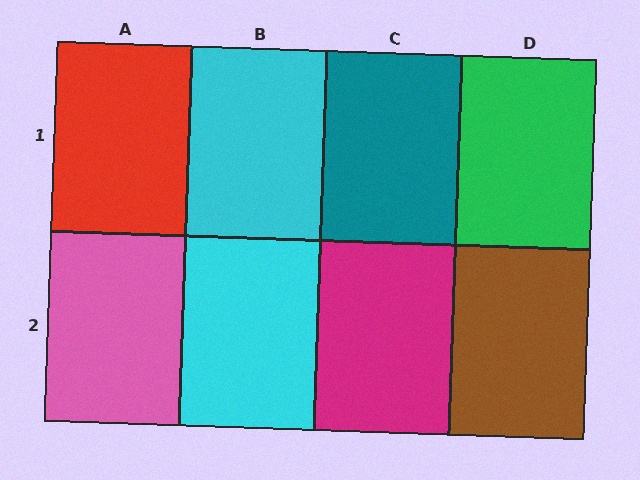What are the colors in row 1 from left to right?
Red, cyan, teal, green.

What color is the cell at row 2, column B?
Cyan.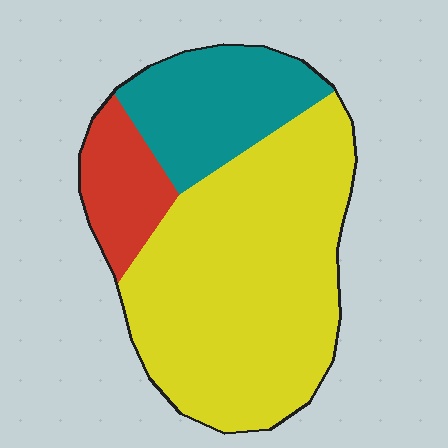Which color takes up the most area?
Yellow, at roughly 65%.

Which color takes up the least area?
Red, at roughly 15%.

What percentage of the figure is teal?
Teal takes up less than a quarter of the figure.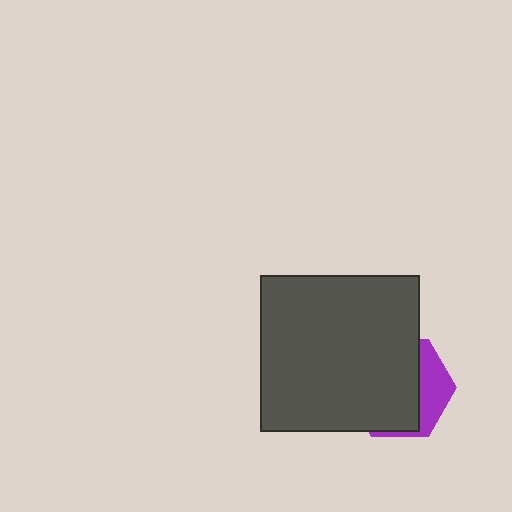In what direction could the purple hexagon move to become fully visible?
The purple hexagon could move right. That would shift it out from behind the dark gray rectangle entirely.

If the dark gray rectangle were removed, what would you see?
You would see the complete purple hexagon.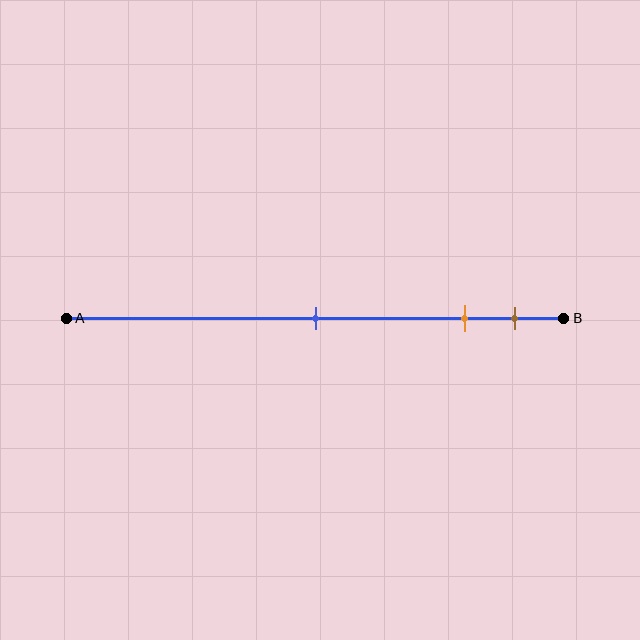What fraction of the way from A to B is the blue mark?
The blue mark is approximately 50% (0.5) of the way from A to B.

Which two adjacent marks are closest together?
The orange and brown marks are the closest adjacent pair.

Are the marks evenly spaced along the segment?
No, the marks are not evenly spaced.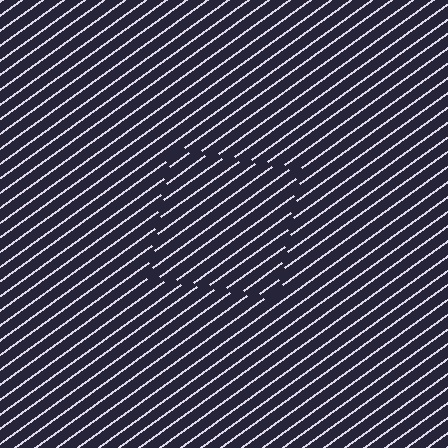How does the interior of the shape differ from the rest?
The interior of the shape contains the same grating, shifted by half a period — the contour is defined by the phase discontinuity where line-ends from the inner and outer gratings abut.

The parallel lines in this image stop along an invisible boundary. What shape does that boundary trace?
An illusory square. The interior of the shape contains the same grating, shifted by half a period — the contour is defined by the phase discontinuity where line-ends from the inner and outer gratings abut.